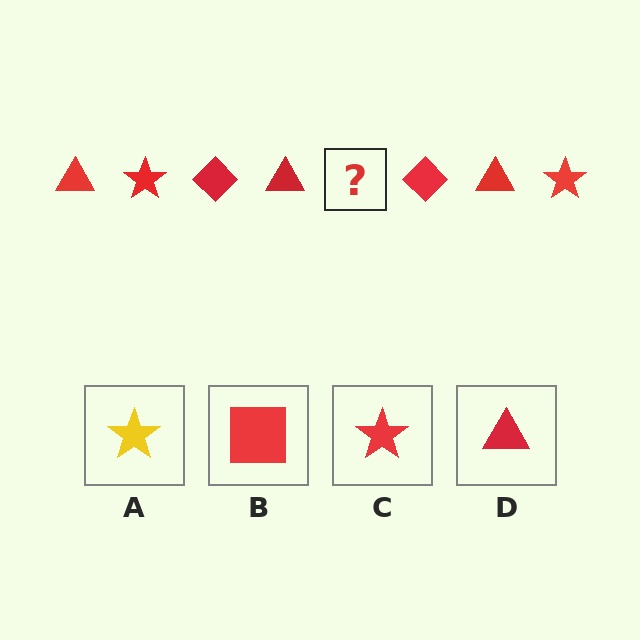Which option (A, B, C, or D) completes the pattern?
C.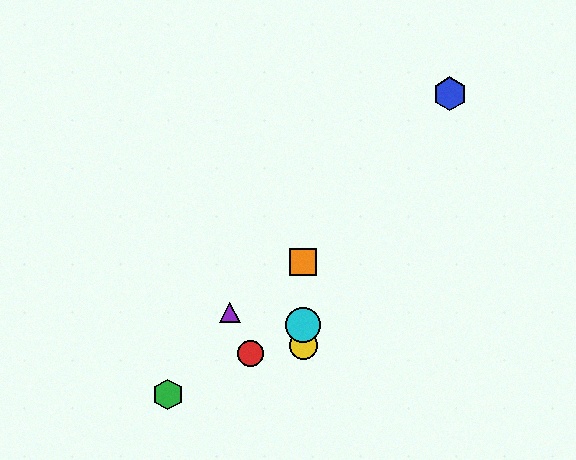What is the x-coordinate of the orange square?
The orange square is at x≈303.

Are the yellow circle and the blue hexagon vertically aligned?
No, the yellow circle is at x≈303 and the blue hexagon is at x≈450.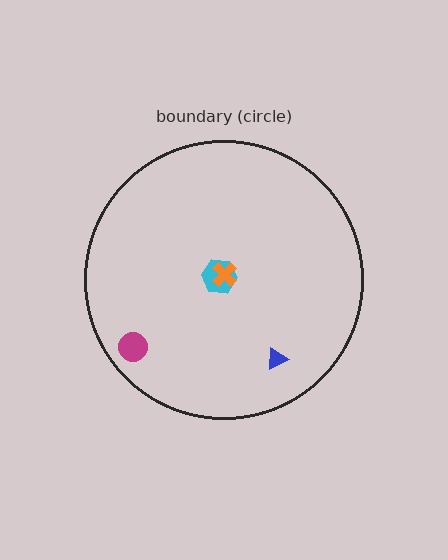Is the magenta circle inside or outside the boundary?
Inside.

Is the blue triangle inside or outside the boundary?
Inside.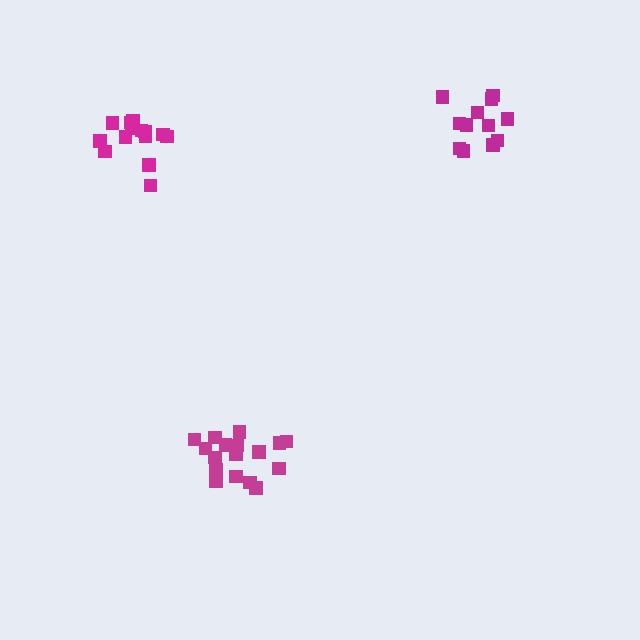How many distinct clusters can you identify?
There are 3 distinct clusters.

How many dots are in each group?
Group 1: 12 dots, Group 2: 14 dots, Group 3: 17 dots (43 total).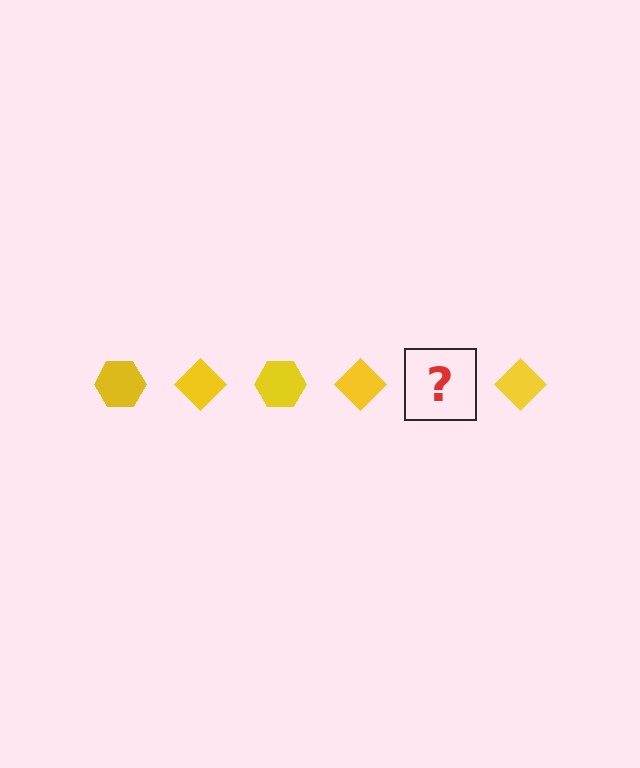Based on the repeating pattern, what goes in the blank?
The blank should be a yellow hexagon.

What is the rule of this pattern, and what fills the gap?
The rule is that the pattern cycles through hexagon, diamond shapes in yellow. The gap should be filled with a yellow hexagon.